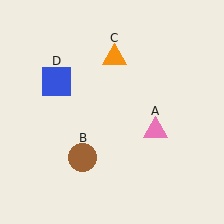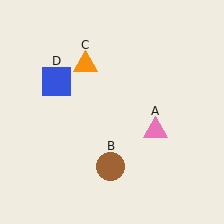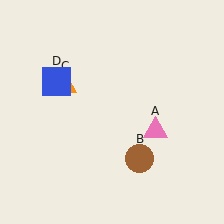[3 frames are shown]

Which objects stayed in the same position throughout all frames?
Pink triangle (object A) and blue square (object D) remained stationary.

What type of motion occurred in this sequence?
The brown circle (object B), orange triangle (object C) rotated counterclockwise around the center of the scene.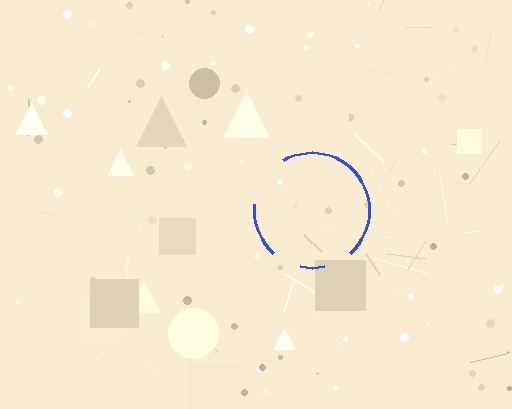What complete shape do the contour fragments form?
The contour fragments form a circle.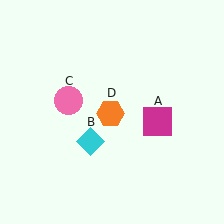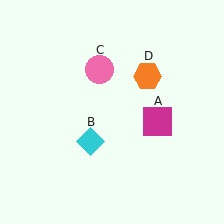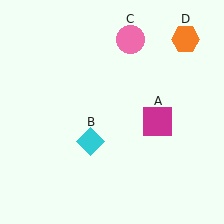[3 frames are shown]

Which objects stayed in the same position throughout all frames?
Magenta square (object A) and cyan diamond (object B) remained stationary.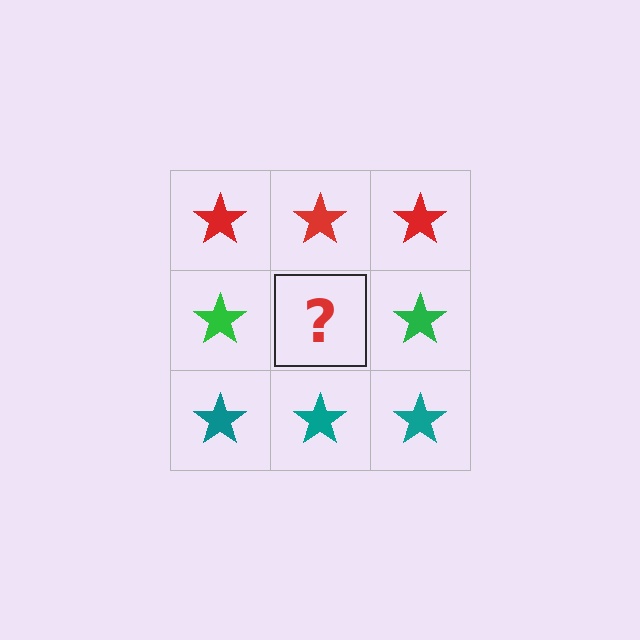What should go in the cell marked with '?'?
The missing cell should contain a green star.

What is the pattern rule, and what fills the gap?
The rule is that each row has a consistent color. The gap should be filled with a green star.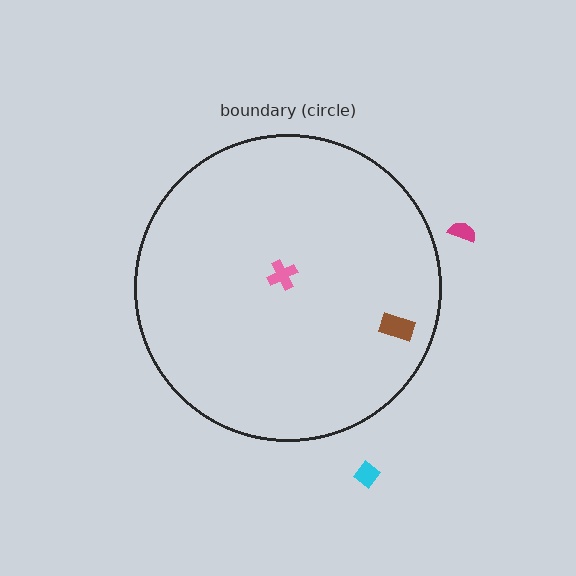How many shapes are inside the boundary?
2 inside, 2 outside.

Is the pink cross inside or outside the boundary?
Inside.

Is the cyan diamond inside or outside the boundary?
Outside.